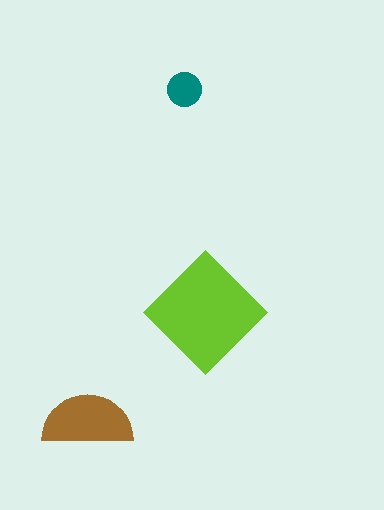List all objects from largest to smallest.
The lime diamond, the brown semicircle, the teal circle.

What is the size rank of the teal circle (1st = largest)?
3rd.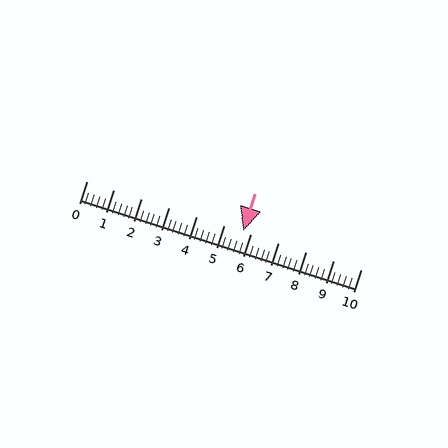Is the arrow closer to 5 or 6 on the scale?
The arrow is closer to 6.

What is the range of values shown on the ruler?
The ruler shows values from 0 to 10.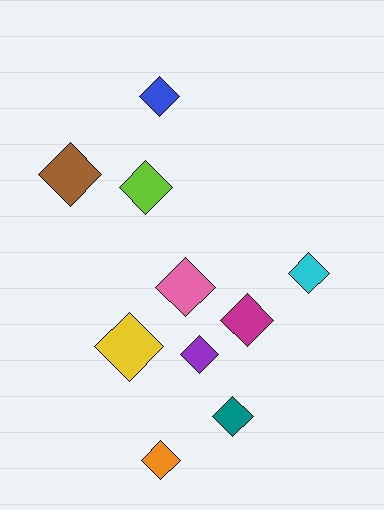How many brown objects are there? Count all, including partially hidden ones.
There is 1 brown object.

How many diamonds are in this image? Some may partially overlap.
There are 10 diamonds.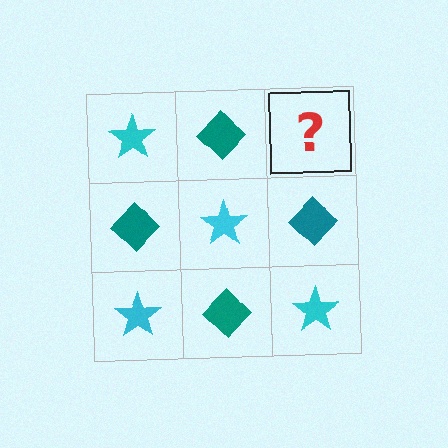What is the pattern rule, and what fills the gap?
The rule is that it alternates cyan star and teal diamond in a checkerboard pattern. The gap should be filled with a cyan star.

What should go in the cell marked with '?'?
The missing cell should contain a cyan star.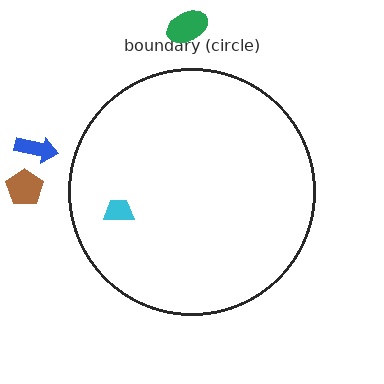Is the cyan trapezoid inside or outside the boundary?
Inside.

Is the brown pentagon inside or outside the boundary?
Outside.